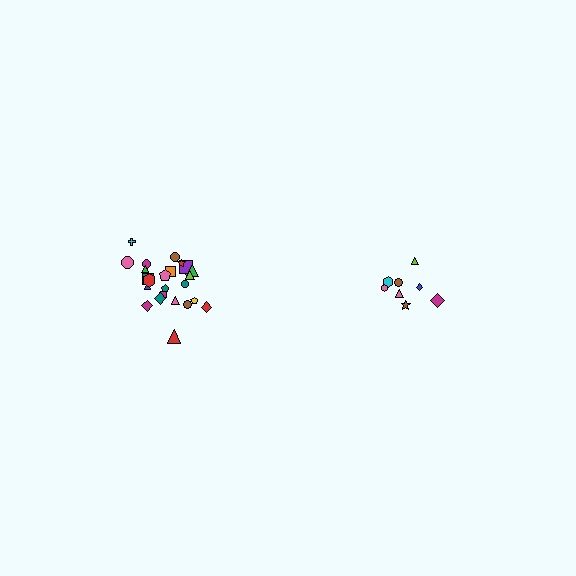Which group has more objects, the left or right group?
The left group.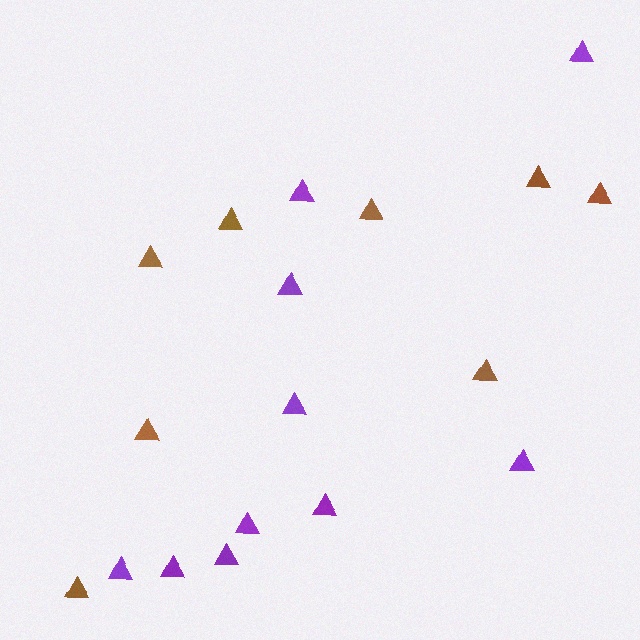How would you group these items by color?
There are 2 groups: one group of brown triangles (8) and one group of purple triangles (10).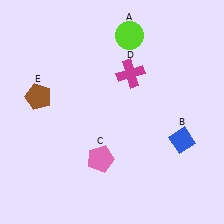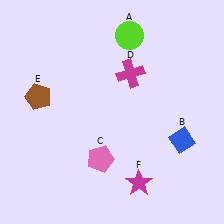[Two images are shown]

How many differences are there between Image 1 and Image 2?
There is 1 difference between the two images.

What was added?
A magenta star (F) was added in Image 2.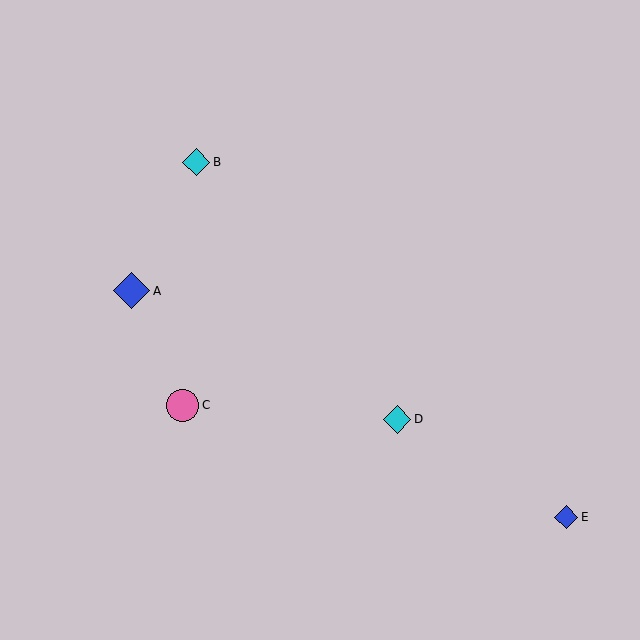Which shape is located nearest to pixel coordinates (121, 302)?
The blue diamond (labeled A) at (132, 291) is nearest to that location.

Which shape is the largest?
The blue diamond (labeled A) is the largest.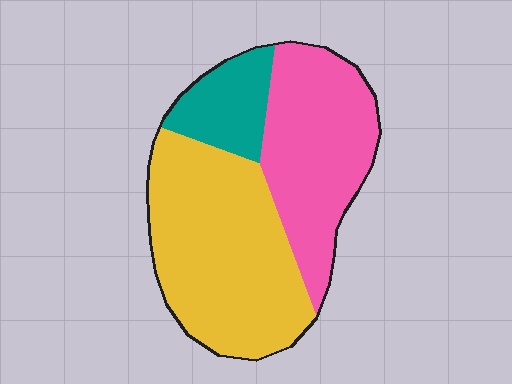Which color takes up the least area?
Teal, at roughly 15%.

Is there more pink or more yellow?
Yellow.